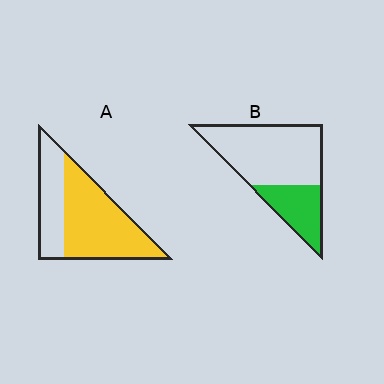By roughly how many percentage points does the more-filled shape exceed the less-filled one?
By roughly 35 percentage points (A over B).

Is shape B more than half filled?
No.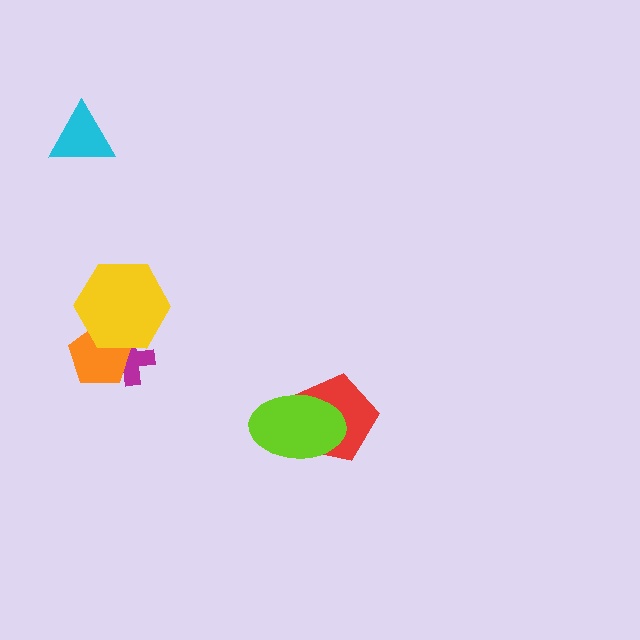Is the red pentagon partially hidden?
Yes, it is partially covered by another shape.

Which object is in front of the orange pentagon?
The yellow hexagon is in front of the orange pentagon.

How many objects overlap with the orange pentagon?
2 objects overlap with the orange pentagon.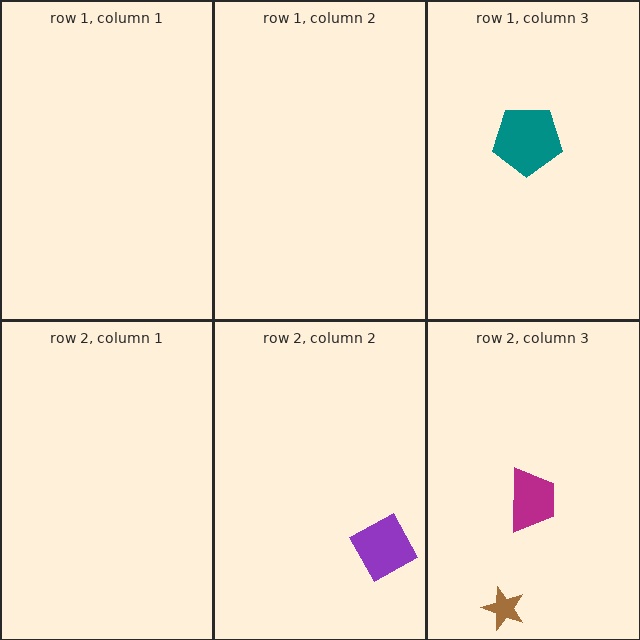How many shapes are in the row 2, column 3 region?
2.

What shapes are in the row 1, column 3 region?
The teal pentagon.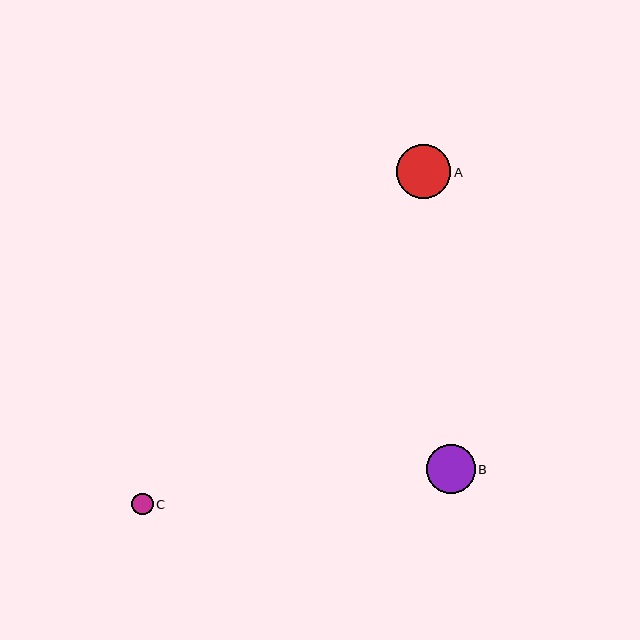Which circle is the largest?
Circle A is the largest with a size of approximately 54 pixels.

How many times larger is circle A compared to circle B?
Circle A is approximately 1.1 times the size of circle B.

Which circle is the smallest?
Circle C is the smallest with a size of approximately 22 pixels.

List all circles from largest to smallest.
From largest to smallest: A, B, C.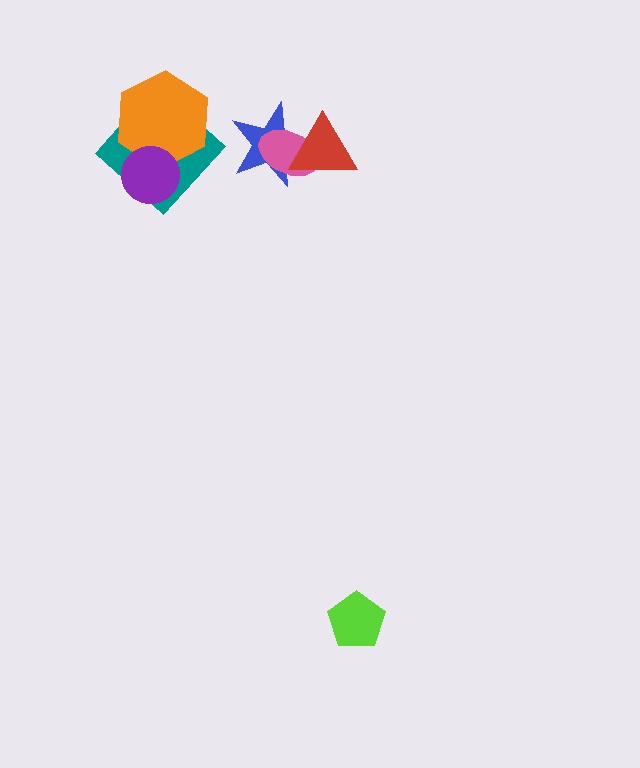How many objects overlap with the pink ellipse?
2 objects overlap with the pink ellipse.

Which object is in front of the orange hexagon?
The purple circle is in front of the orange hexagon.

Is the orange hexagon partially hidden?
Yes, it is partially covered by another shape.